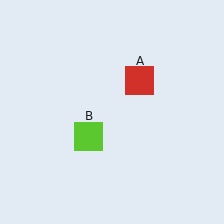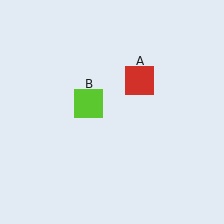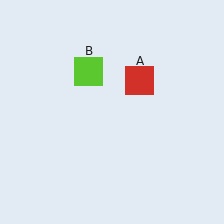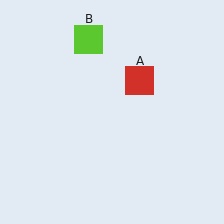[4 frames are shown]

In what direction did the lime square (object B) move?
The lime square (object B) moved up.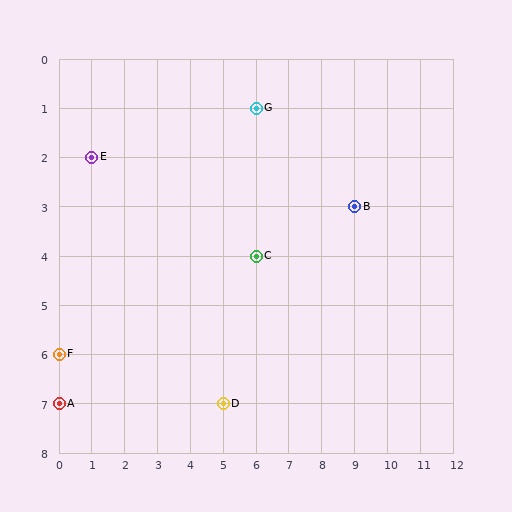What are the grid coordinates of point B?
Point B is at grid coordinates (9, 3).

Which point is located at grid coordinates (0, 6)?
Point F is at (0, 6).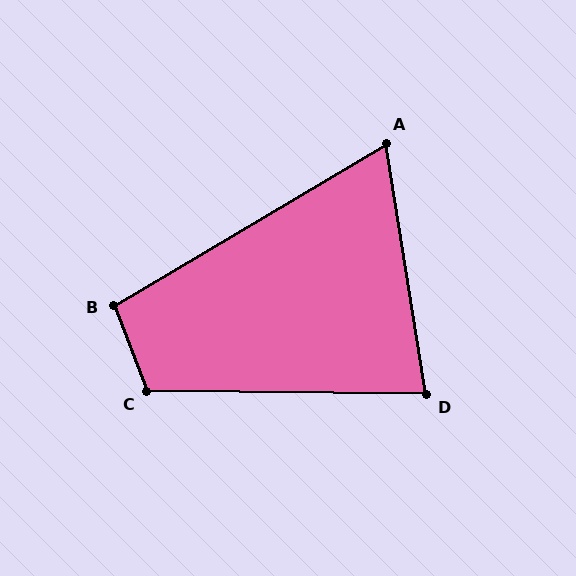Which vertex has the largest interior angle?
C, at approximately 112 degrees.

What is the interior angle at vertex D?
Approximately 80 degrees (acute).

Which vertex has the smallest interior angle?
A, at approximately 68 degrees.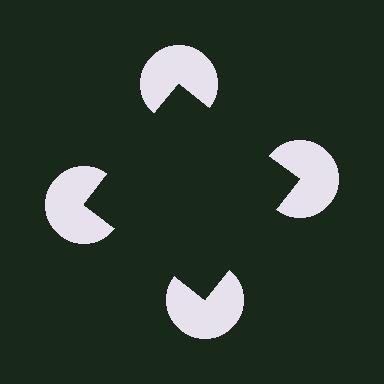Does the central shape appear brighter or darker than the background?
It typically appears slightly darker than the background, even though no actual brightness change is drawn.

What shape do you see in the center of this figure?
An illusory square — its edges are inferred from the aligned wedge cuts in the pac-man discs, not physically drawn.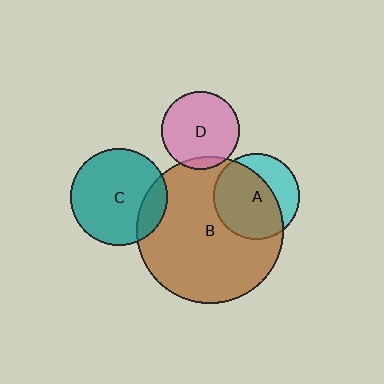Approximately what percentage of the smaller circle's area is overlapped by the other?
Approximately 15%.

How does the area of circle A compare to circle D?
Approximately 1.2 times.